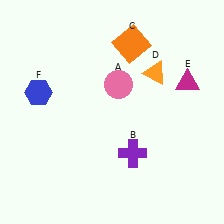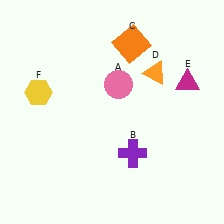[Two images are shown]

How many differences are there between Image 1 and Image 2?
There is 1 difference between the two images.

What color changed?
The hexagon (F) changed from blue in Image 1 to yellow in Image 2.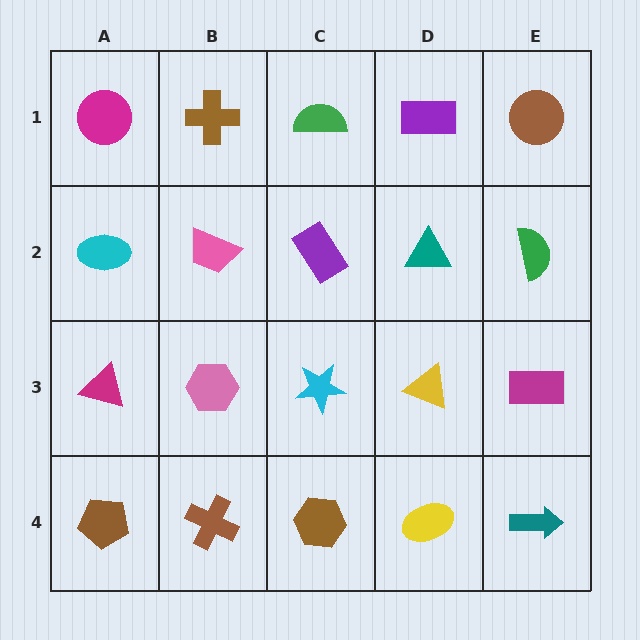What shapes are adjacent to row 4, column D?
A yellow triangle (row 3, column D), a brown hexagon (row 4, column C), a teal arrow (row 4, column E).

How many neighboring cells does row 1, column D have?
3.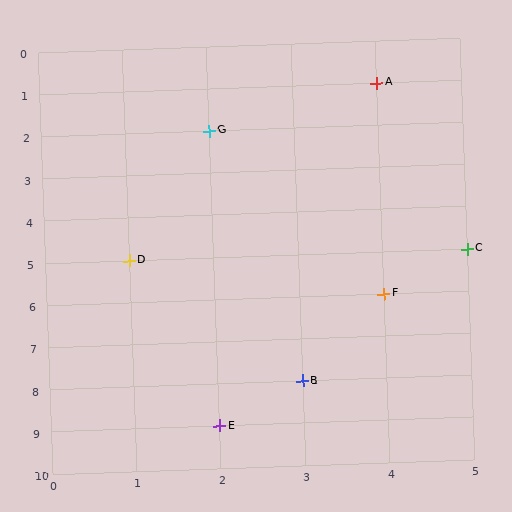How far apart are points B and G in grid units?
Points B and G are 1 column and 6 rows apart (about 6.1 grid units diagonally).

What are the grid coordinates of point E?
Point E is at grid coordinates (2, 9).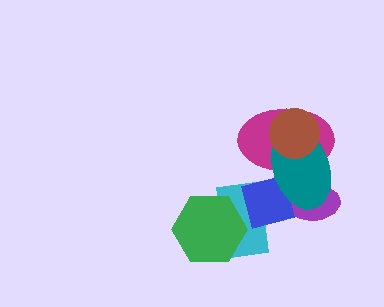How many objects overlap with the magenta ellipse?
4 objects overlap with the magenta ellipse.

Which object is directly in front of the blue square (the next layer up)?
The magenta ellipse is directly in front of the blue square.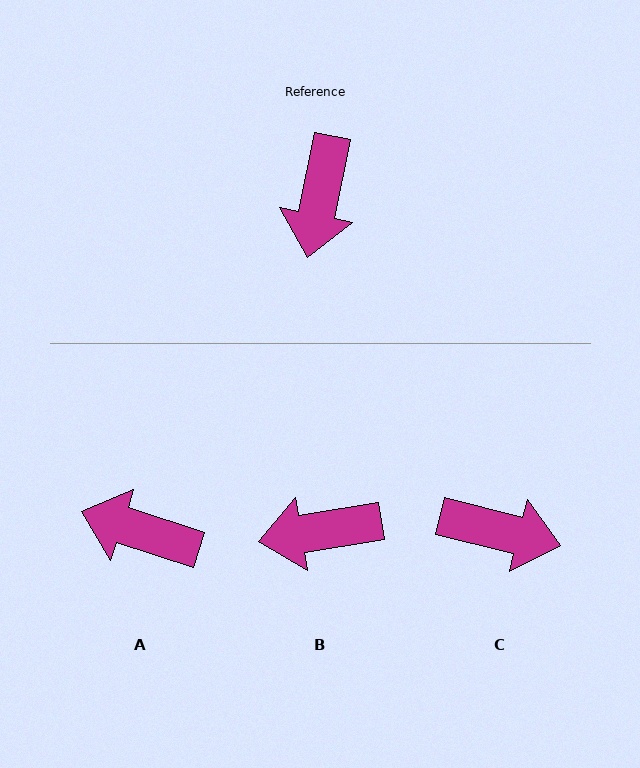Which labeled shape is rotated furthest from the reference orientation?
A, about 96 degrees away.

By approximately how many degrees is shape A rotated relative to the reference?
Approximately 96 degrees clockwise.